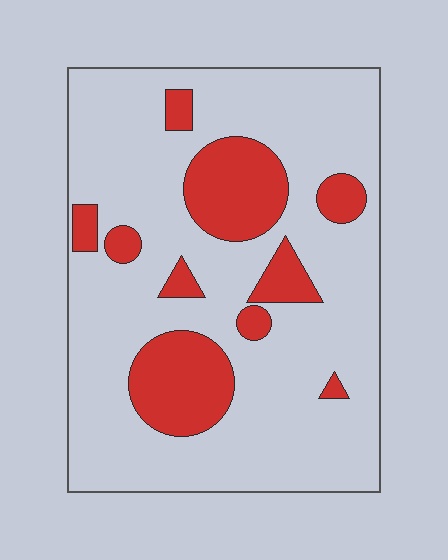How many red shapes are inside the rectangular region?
10.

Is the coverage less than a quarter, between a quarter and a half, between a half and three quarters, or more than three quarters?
Less than a quarter.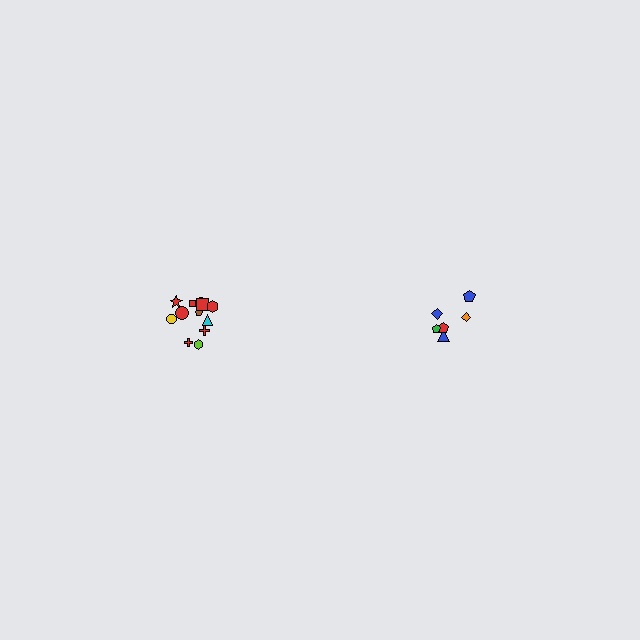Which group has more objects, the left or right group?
The left group.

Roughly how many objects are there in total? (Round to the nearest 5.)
Roughly 20 objects in total.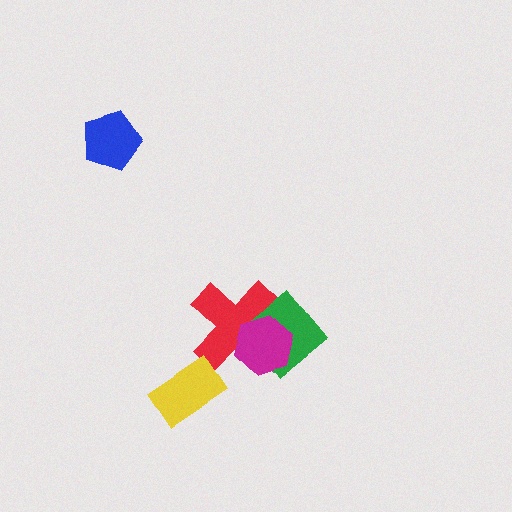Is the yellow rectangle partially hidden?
No, no other shape covers it.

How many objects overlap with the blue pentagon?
0 objects overlap with the blue pentagon.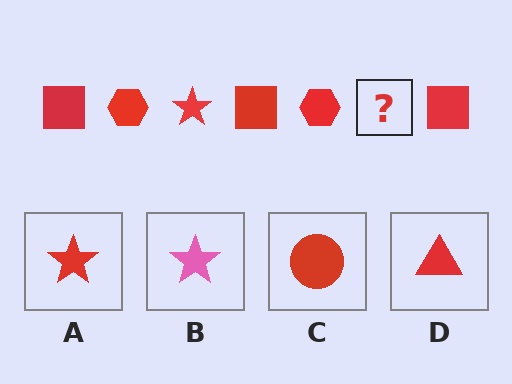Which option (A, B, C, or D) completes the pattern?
A.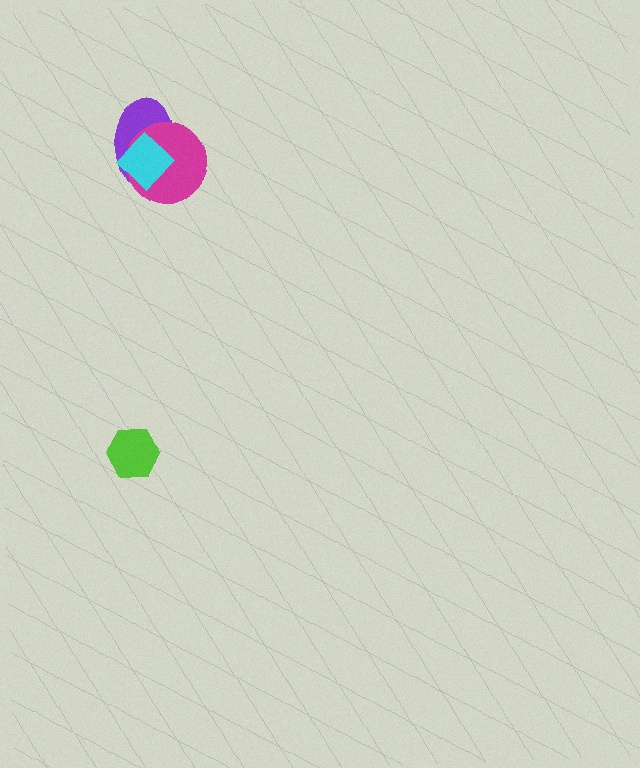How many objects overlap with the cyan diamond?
2 objects overlap with the cyan diamond.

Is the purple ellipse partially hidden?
Yes, it is partially covered by another shape.